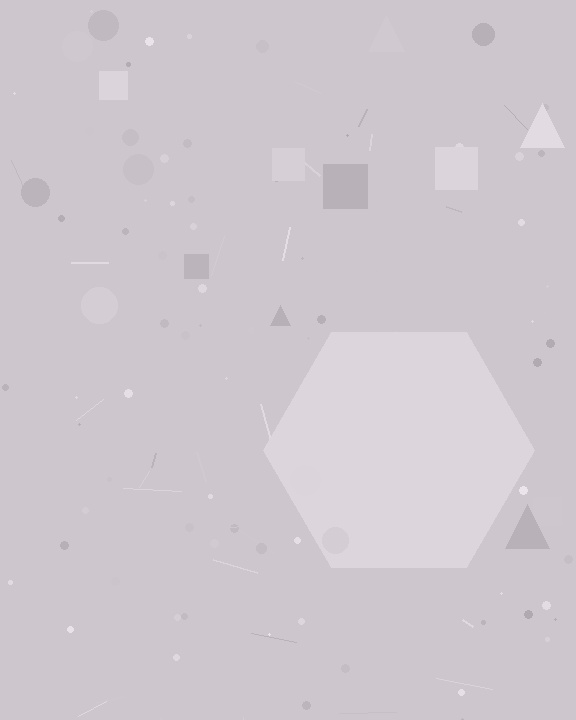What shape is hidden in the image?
A hexagon is hidden in the image.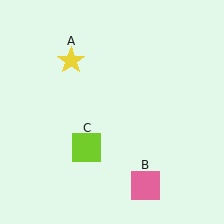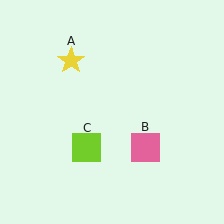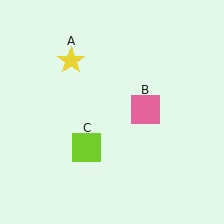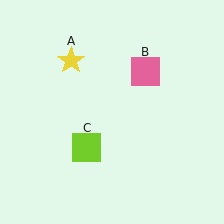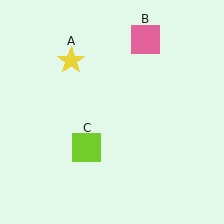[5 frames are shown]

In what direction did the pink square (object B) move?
The pink square (object B) moved up.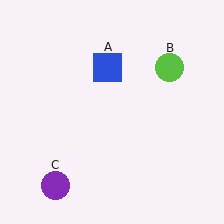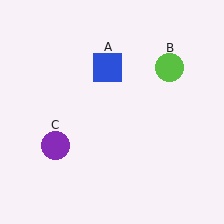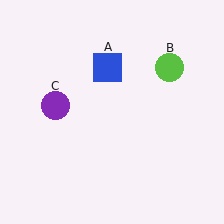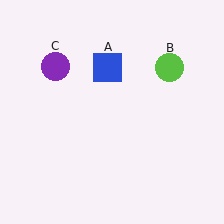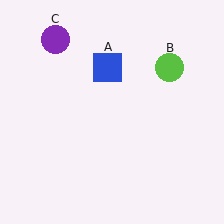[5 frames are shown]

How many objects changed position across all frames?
1 object changed position: purple circle (object C).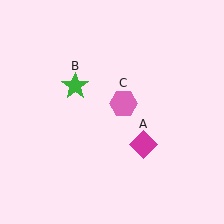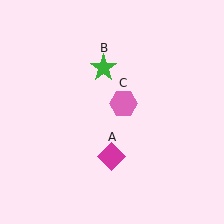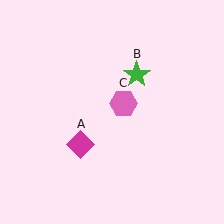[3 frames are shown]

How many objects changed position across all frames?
2 objects changed position: magenta diamond (object A), green star (object B).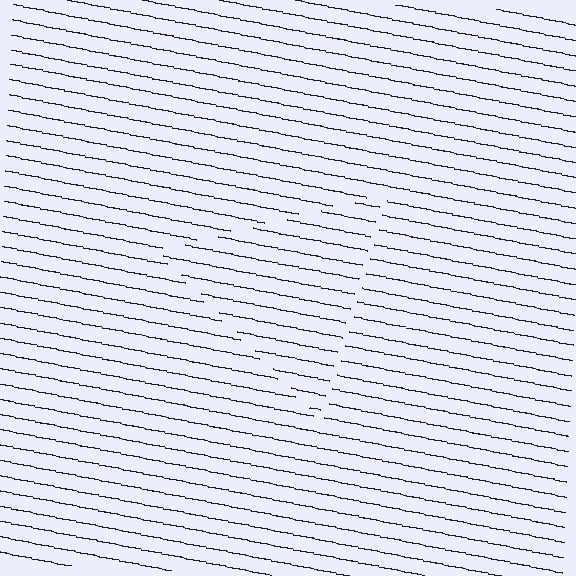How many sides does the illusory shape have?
3 sides — the line-ends trace a triangle.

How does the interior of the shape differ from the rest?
The interior of the shape contains the same grating, shifted by half a period — the contour is defined by the phase discontinuity where line-ends from the inner and outer gratings abut.